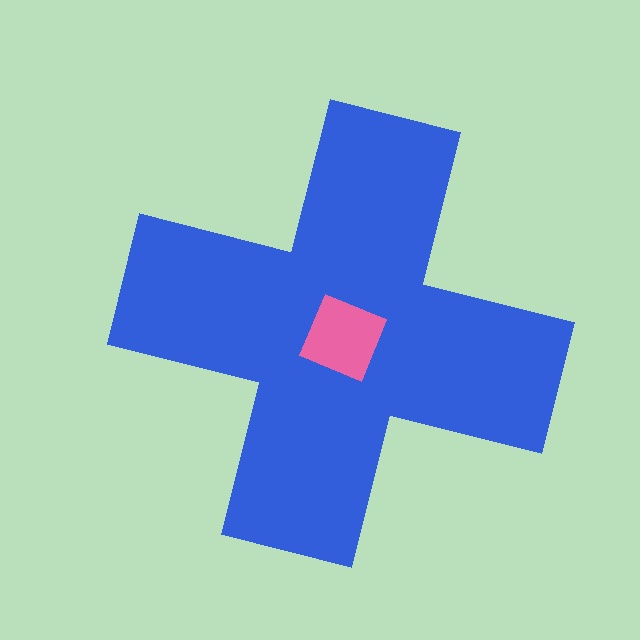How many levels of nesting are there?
2.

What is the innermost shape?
The pink diamond.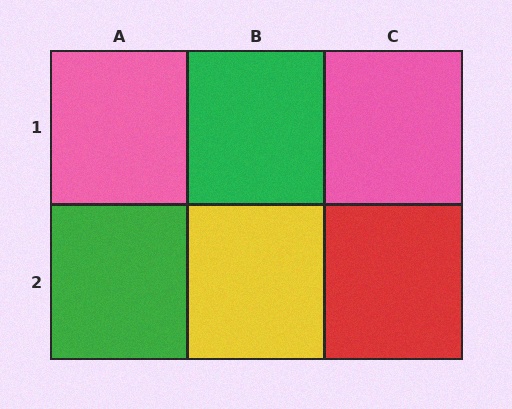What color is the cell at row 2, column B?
Yellow.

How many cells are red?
1 cell is red.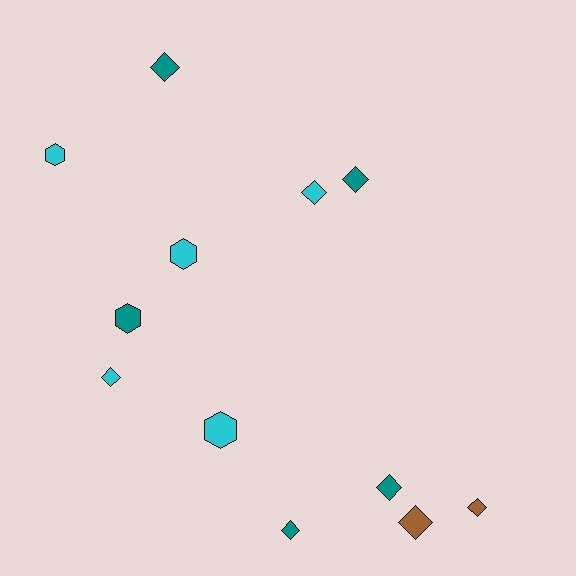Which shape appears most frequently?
Diamond, with 8 objects.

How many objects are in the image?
There are 12 objects.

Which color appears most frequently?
Teal, with 5 objects.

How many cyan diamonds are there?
There are 2 cyan diamonds.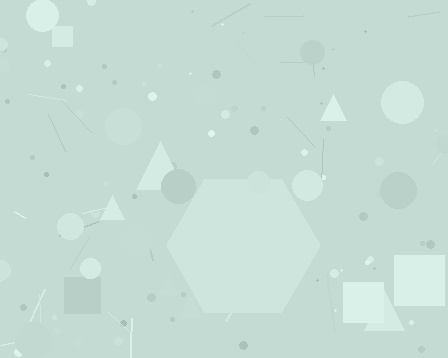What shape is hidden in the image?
A hexagon is hidden in the image.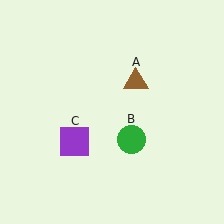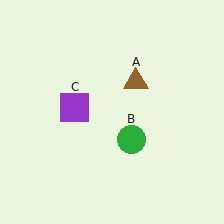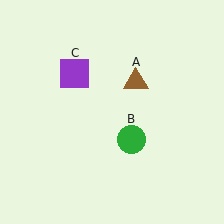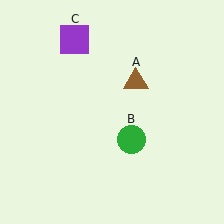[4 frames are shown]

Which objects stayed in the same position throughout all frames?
Brown triangle (object A) and green circle (object B) remained stationary.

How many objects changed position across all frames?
1 object changed position: purple square (object C).